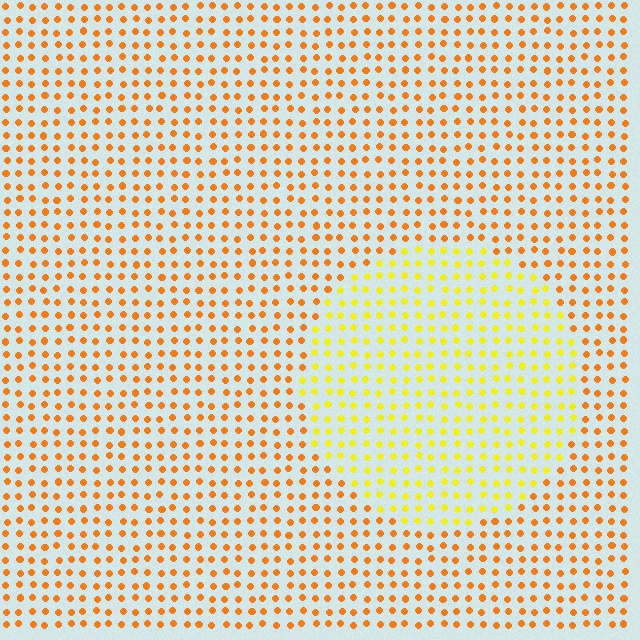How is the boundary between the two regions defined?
The boundary is defined purely by a slight shift in hue (about 32 degrees). Spacing, size, and orientation are identical on both sides.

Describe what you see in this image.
The image is filled with small orange elements in a uniform arrangement. A circle-shaped region is visible where the elements are tinted to a slightly different hue, forming a subtle color boundary.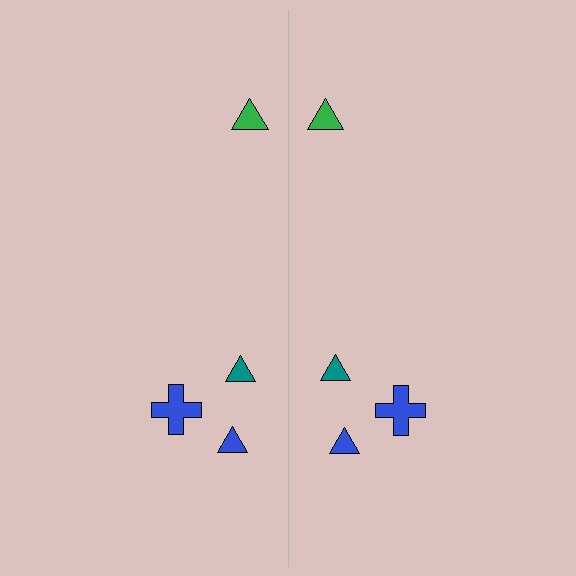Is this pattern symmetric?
Yes, this pattern has bilateral (reflection) symmetry.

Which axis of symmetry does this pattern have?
The pattern has a vertical axis of symmetry running through the center of the image.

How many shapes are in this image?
There are 8 shapes in this image.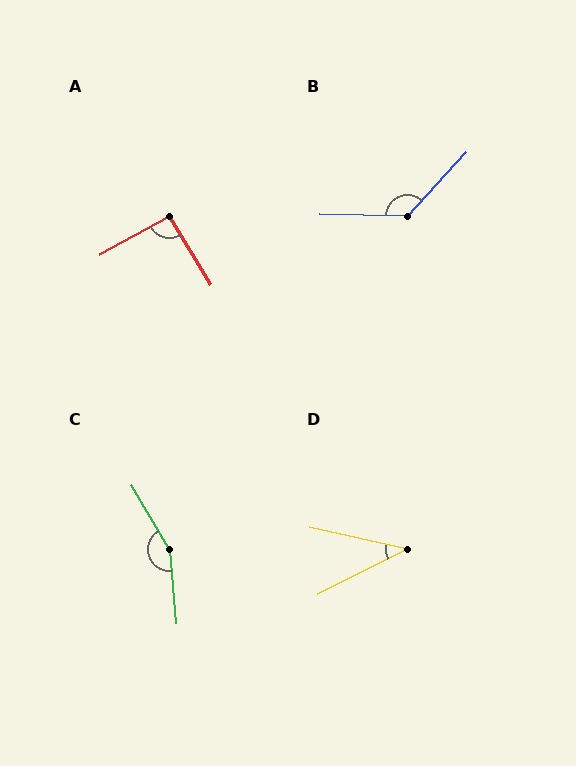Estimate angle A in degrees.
Approximately 92 degrees.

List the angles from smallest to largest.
D (40°), A (92°), B (131°), C (154°).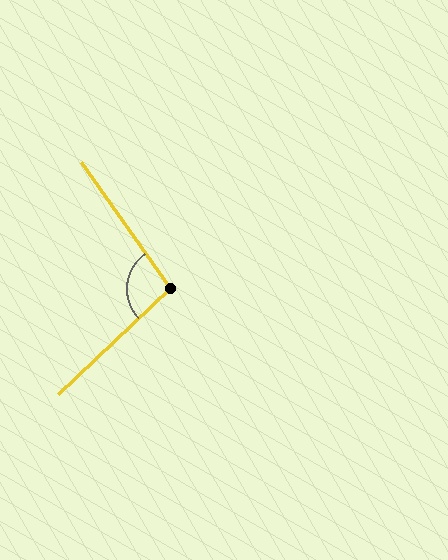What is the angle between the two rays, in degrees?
Approximately 98 degrees.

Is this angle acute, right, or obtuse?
It is obtuse.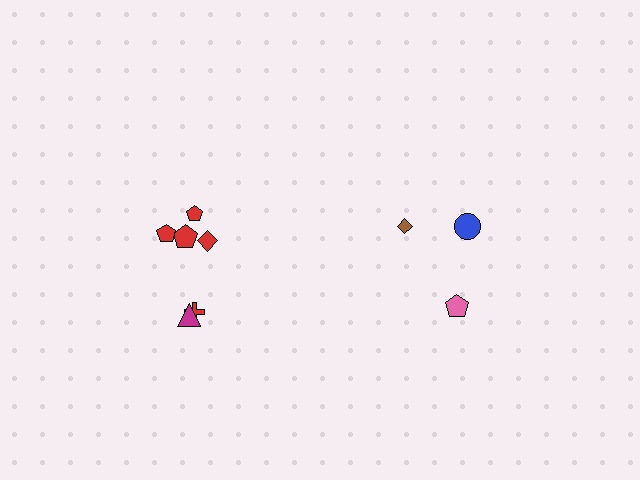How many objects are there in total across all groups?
There are 9 objects.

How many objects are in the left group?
There are 6 objects.